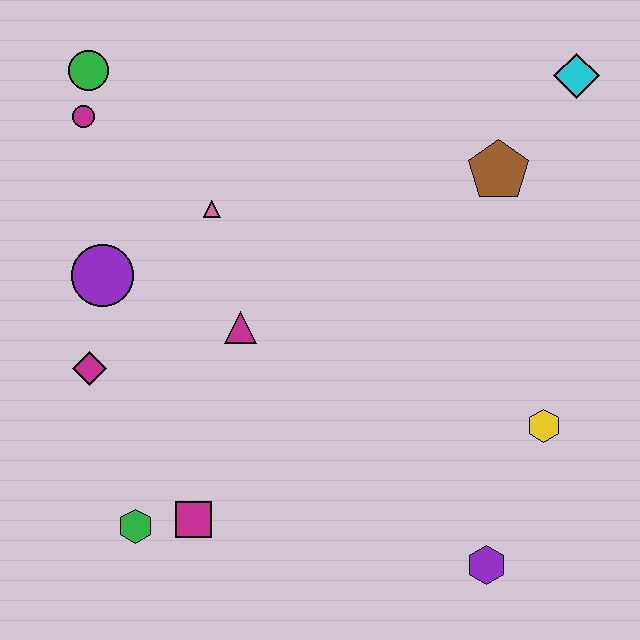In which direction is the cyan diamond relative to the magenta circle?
The cyan diamond is to the right of the magenta circle.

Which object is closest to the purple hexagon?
The yellow hexagon is closest to the purple hexagon.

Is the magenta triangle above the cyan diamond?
No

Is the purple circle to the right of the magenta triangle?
No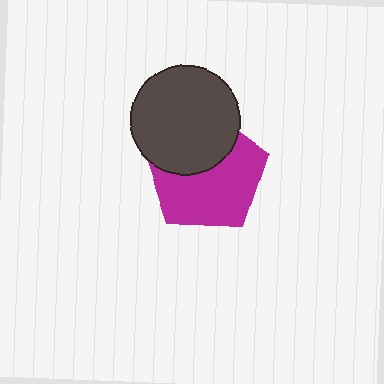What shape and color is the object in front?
The object in front is a dark gray circle.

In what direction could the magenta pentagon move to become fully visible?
The magenta pentagon could move down. That would shift it out from behind the dark gray circle entirely.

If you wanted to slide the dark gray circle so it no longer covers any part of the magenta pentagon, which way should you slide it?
Slide it up — that is the most direct way to separate the two shapes.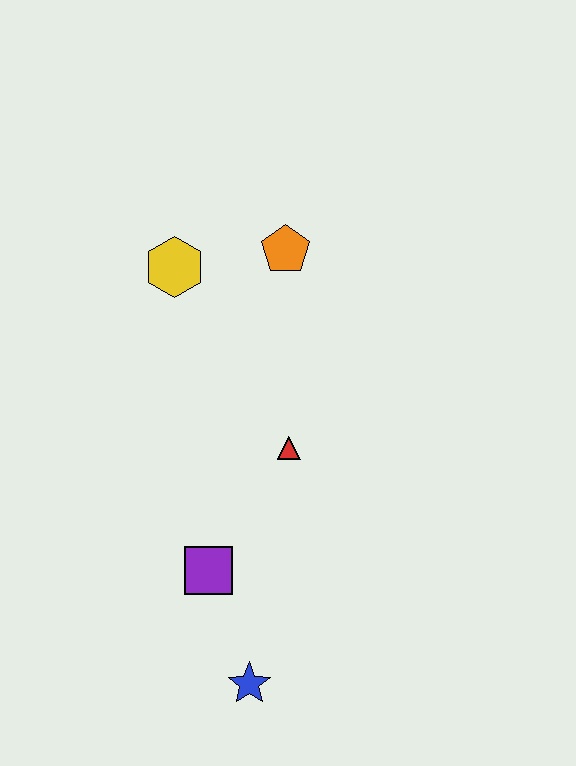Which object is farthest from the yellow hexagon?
The blue star is farthest from the yellow hexagon.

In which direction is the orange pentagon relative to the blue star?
The orange pentagon is above the blue star.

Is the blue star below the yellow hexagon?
Yes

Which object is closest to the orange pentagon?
The yellow hexagon is closest to the orange pentagon.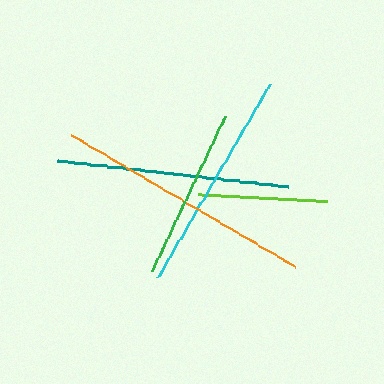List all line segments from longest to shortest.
From longest to shortest: orange, teal, cyan, green, lime.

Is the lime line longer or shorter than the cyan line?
The cyan line is longer than the lime line.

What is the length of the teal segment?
The teal segment is approximately 233 pixels long.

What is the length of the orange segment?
The orange segment is approximately 261 pixels long.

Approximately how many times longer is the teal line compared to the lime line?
The teal line is approximately 1.8 times the length of the lime line.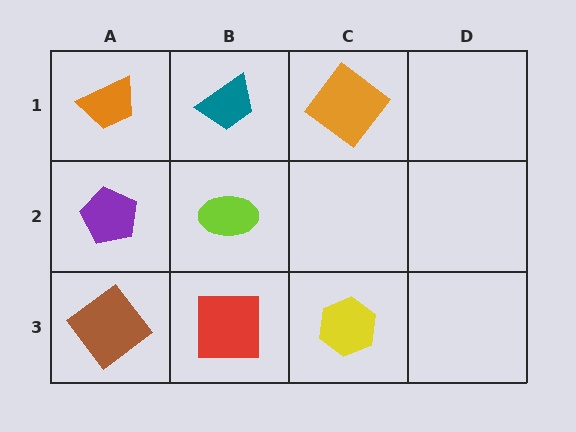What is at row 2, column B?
A lime ellipse.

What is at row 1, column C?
An orange diamond.